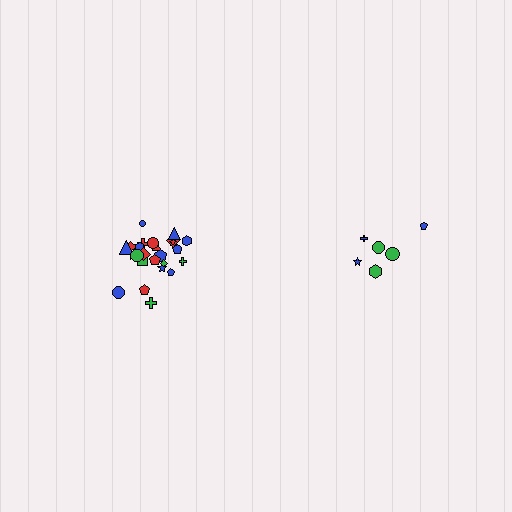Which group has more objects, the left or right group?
The left group.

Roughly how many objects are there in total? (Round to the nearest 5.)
Roughly 30 objects in total.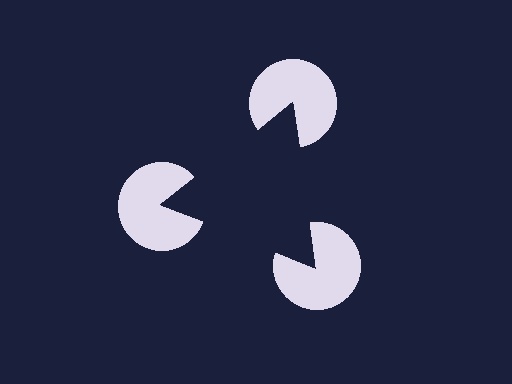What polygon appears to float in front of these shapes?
An illusory triangle — its edges are inferred from the aligned wedge cuts in the pac-man discs, not physically drawn.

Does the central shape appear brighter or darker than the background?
It typically appears slightly darker than the background, even though no actual brightness change is drawn.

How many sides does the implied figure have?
3 sides.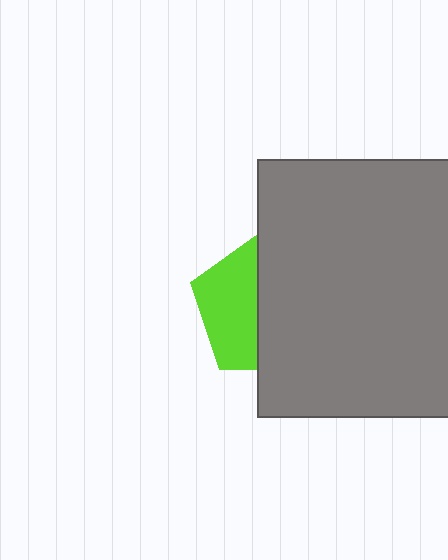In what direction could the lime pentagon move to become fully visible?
The lime pentagon could move left. That would shift it out from behind the gray square entirely.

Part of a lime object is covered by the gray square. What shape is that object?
It is a pentagon.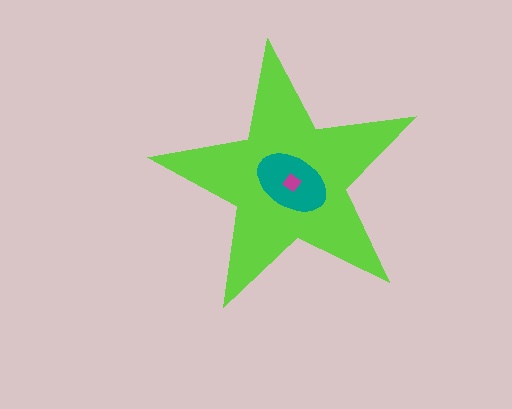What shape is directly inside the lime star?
The teal ellipse.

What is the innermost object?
The magenta diamond.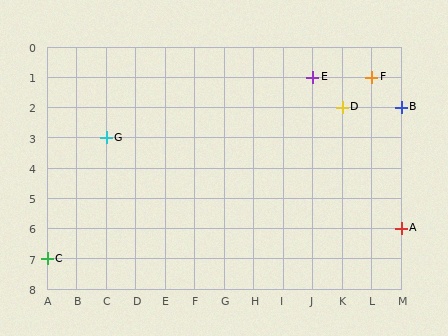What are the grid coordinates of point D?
Point D is at grid coordinates (K, 2).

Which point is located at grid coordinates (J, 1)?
Point E is at (J, 1).